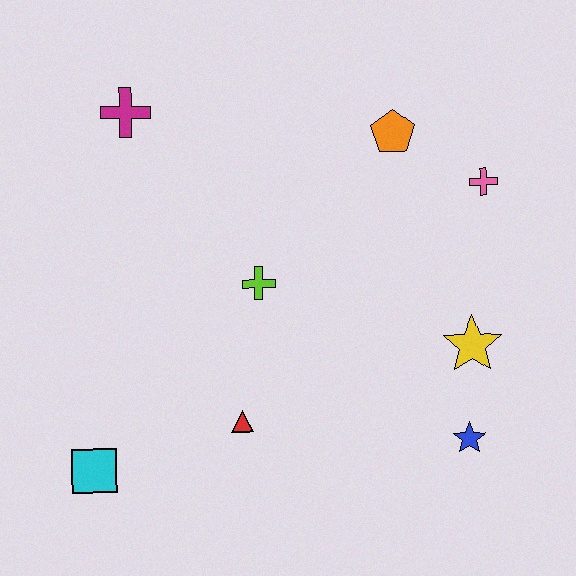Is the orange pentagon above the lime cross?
Yes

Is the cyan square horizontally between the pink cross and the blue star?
No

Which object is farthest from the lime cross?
The blue star is farthest from the lime cross.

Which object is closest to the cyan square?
The red triangle is closest to the cyan square.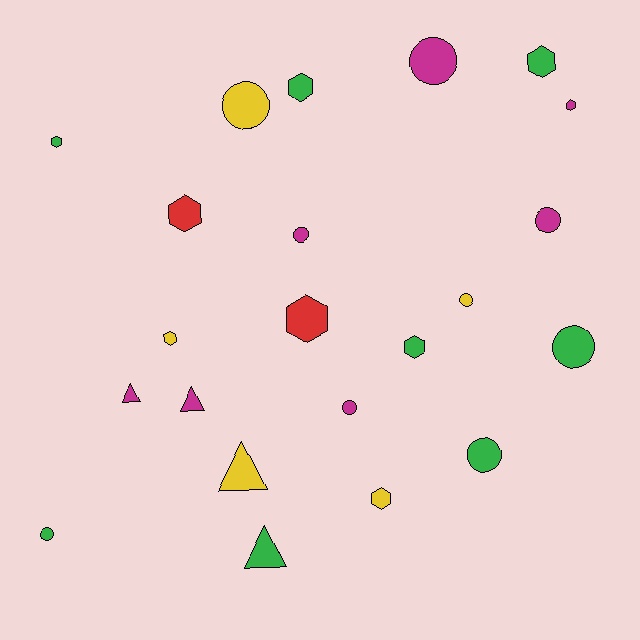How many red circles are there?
There are no red circles.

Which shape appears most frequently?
Circle, with 9 objects.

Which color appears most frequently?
Green, with 8 objects.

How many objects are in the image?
There are 22 objects.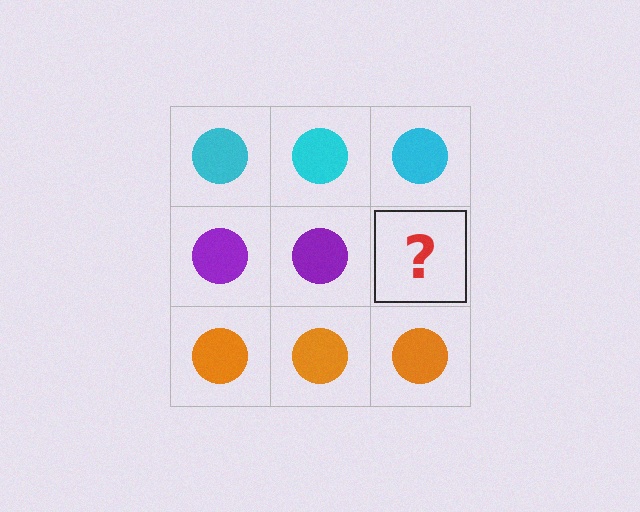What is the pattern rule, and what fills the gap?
The rule is that each row has a consistent color. The gap should be filled with a purple circle.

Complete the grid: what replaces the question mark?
The question mark should be replaced with a purple circle.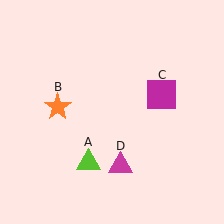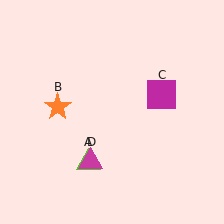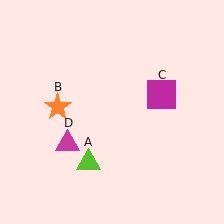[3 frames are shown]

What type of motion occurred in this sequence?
The magenta triangle (object D) rotated clockwise around the center of the scene.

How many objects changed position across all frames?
1 object changed position: magenta triangle (object D).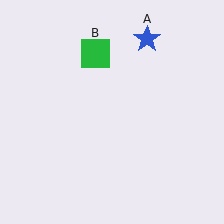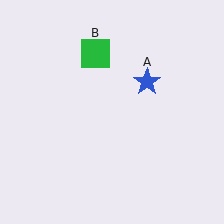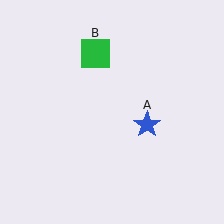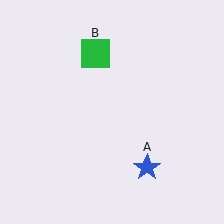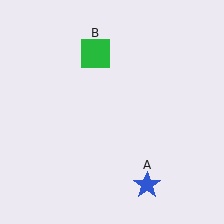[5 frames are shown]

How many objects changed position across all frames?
1 object changed position: blue star (object A).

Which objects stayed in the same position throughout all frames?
Green square (object B) remained stationary.